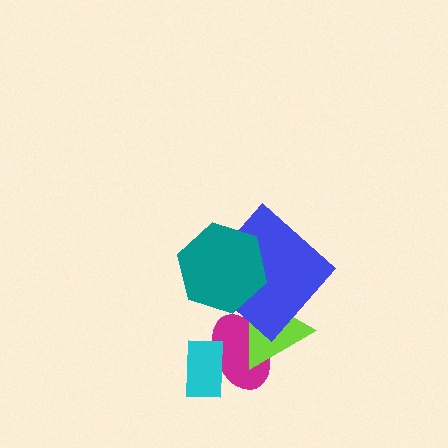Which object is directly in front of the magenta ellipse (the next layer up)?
The lime triangle is directly in front of the magenta ellipse.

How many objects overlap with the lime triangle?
3 objects overlap with the lime triangle.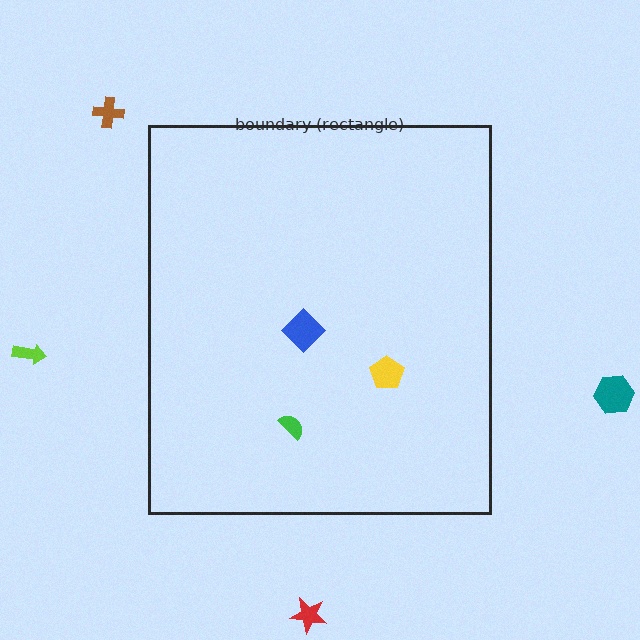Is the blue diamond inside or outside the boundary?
Inside.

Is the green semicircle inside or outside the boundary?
Inside.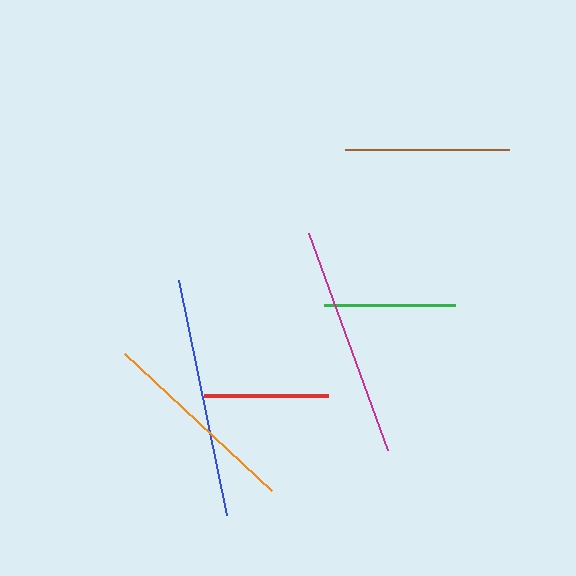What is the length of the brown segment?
The brown segment is approximately 164 pixels long.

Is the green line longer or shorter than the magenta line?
The magenta line is longer than the green line.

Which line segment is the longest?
The blue line is the longest at approximately 241 pixels.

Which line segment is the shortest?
The red line is the shortest at approximately 123 pixels.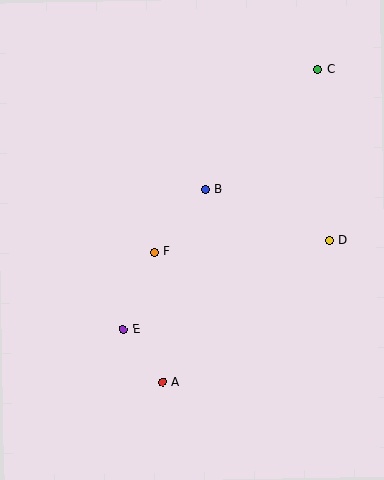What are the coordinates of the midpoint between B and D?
The midpoint between B and D is at (267, 215).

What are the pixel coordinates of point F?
Point F is at (154, 252).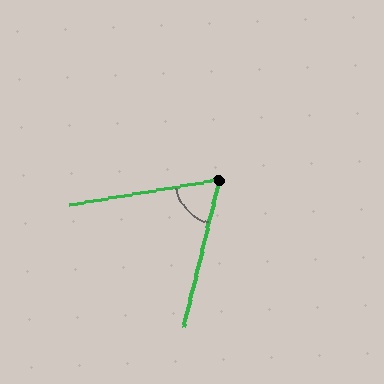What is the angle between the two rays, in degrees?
Approximately 67 degrees.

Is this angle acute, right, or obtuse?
It is acute.